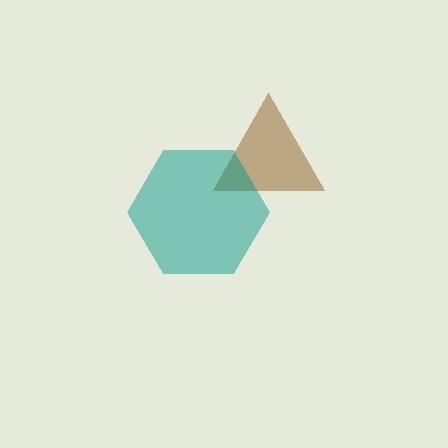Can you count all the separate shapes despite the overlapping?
Yes, there are 2 separate shapes.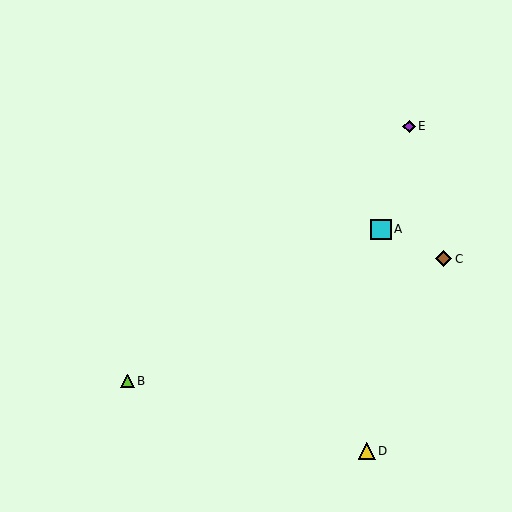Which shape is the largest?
The cyan square (labeled A) is the largest.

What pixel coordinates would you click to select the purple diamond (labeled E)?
Click at (409, 126) to select the purple diamond E.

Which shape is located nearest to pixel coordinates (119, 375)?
The lime triangle (labeled B) at (127, 381) is nearest to that location.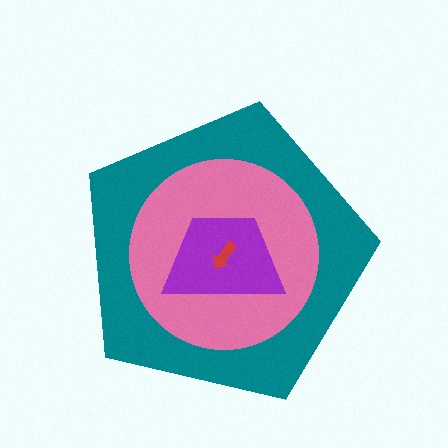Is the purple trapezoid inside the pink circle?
Yes.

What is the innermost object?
The red arrow.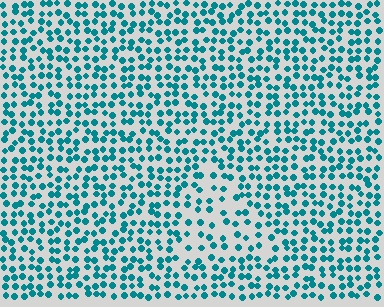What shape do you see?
I see a triangle.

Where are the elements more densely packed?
The elements are more densely packed outside the triangle boundary.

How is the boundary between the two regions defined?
The boundary is defined by a change in element density (approximately 1.8x ratio). All elements are the same color, size, and shape.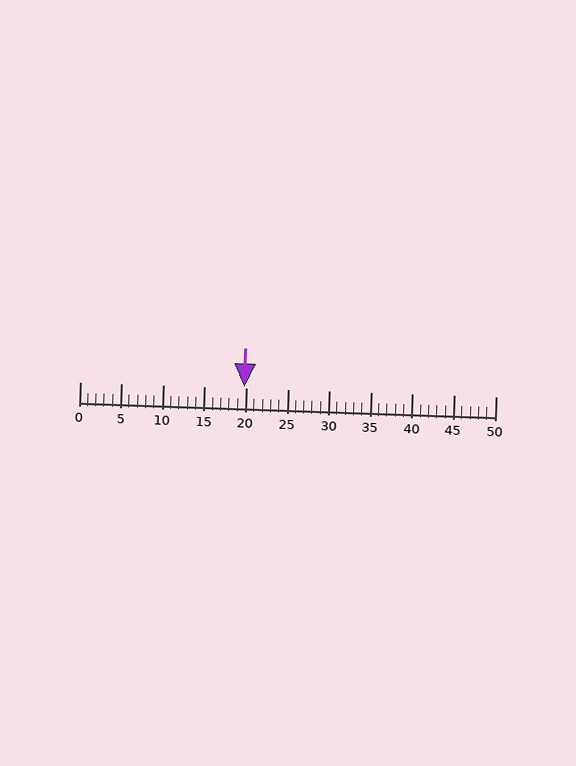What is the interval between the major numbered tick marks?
The major tick marks are spaced 5 units apart.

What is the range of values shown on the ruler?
The ruler shows values from 0 to 50.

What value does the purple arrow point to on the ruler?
The purple arrow points to approximately 20.